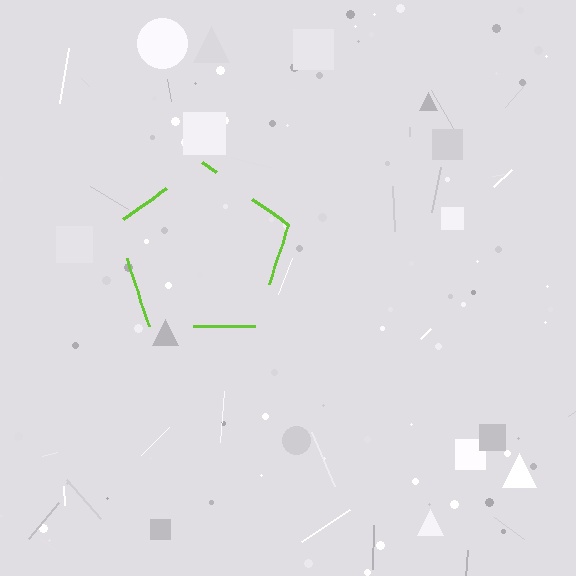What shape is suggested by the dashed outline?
The dashed outline suggests a pentagon.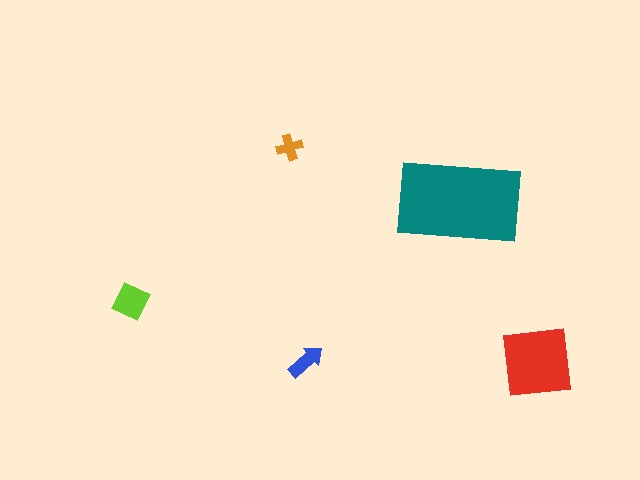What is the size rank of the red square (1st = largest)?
2nd.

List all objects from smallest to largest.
The orange cross, the blue arrow, the lime diamond, the red square, the teal rectangle.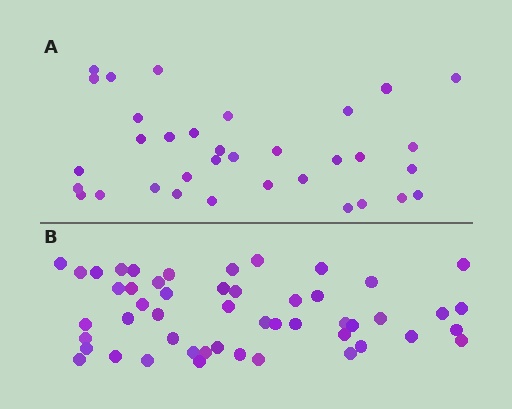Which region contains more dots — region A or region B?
Region B (the bottom region) has more dots.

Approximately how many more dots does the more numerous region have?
Region B has approximately 15 more dots than region A.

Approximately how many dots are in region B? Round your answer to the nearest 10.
About 50 dots.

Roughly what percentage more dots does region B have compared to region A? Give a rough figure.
About 45% more.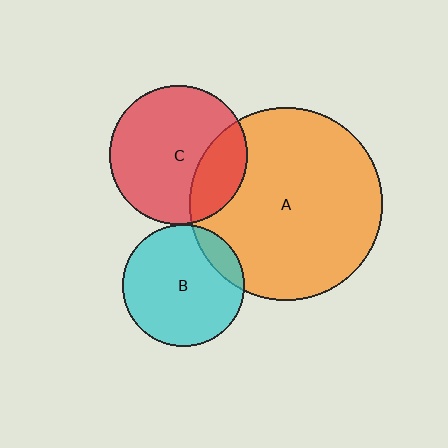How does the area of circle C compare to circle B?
Approximately 1.3 times.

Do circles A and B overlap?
Yes.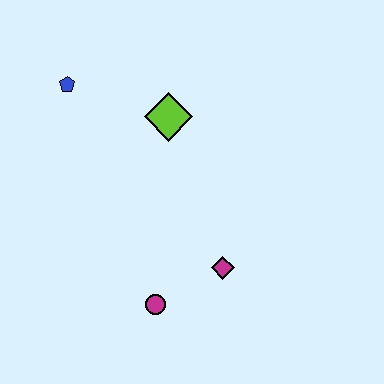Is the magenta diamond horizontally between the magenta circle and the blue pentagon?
No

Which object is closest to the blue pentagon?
The lime diamond is closest to the blue pentagon.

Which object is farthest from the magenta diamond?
The blue pentagon is farthest from the magenta diamond.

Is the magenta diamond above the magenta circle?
Yes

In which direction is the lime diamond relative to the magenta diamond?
The lime diamond is above the magenta diamond.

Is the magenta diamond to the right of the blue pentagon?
Yes